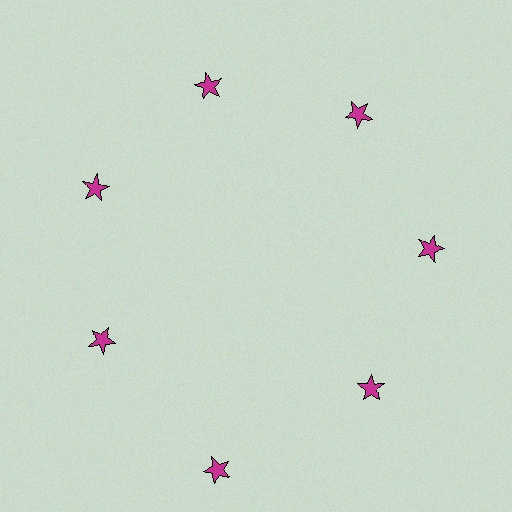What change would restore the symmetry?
The symmetry would be restored by moving it inward, back onto the ring so that all 7 stars sit at equal angles and equal distance from the center.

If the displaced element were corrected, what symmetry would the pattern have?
It would have 7-fold rotational symmetry — the pattern would map onto itself every 51 degrees.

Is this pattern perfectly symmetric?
No. The 7 magenta stars are arranged in a ring, but one element near the 6 o'clock position is pushed outward from the center, breaking the 7-fold rotational symmetry.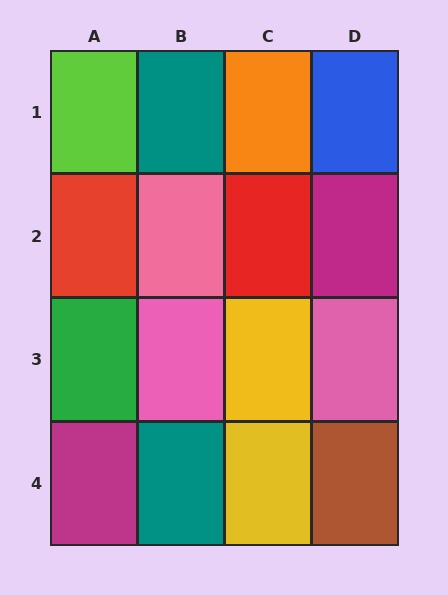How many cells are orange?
1 cell is orange.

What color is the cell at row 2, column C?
Red.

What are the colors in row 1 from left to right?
Lime, teal, orange, blue.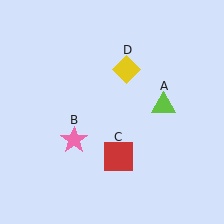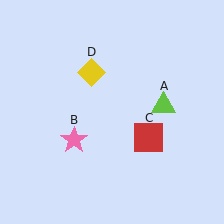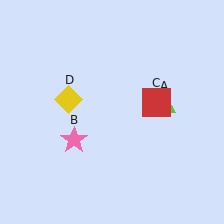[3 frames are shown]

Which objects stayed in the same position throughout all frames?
Lime triangle (object A) and pink star (object B) remained stationary.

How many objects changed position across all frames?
2 objects changed position: red square (object C), yellow diamond (object D).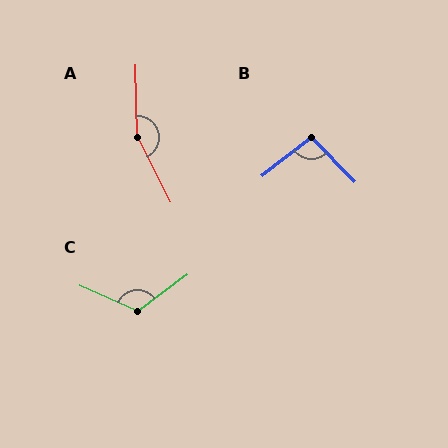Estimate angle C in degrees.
Approximately 120 degrees.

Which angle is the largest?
A, at approximately 155 degrees.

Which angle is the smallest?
B, at approximately 96 degrees.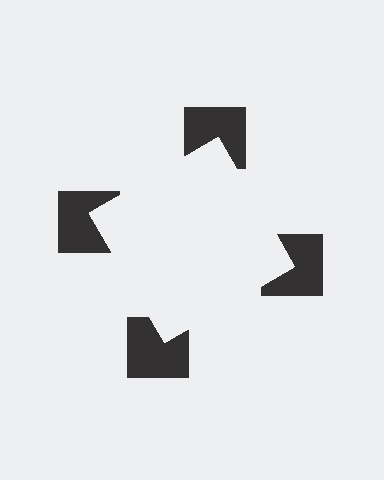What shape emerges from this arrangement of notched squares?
An illusory square — its edges are inferred from the aligned wedge cuts in the notched squares, not physically drawn.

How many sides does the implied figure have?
4 sides.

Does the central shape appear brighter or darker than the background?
It typically appears slightly brighter than the background, even though no actual brightness change is drawn.